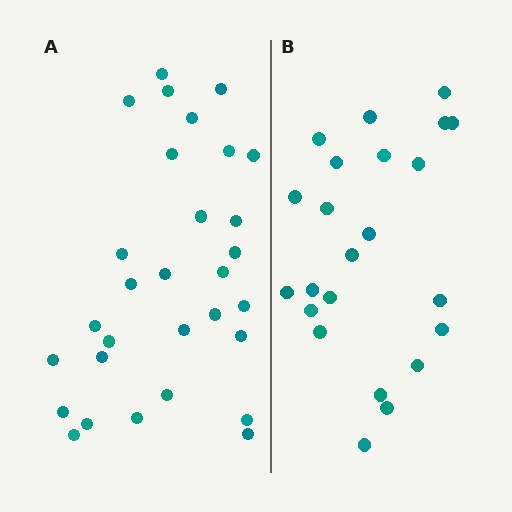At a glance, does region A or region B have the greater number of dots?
Region A (the left region) has more dots.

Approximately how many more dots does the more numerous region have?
Region A has roughly 8 or so more dots than region B.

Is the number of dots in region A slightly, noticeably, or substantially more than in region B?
Region A has noticeably more, but not dramatically so. The ratio is roughly 1.3 to 1.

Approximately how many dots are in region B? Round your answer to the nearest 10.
About 20 dots. (The exact count is 23, which rounds to 20.)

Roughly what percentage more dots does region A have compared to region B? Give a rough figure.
About 30% more.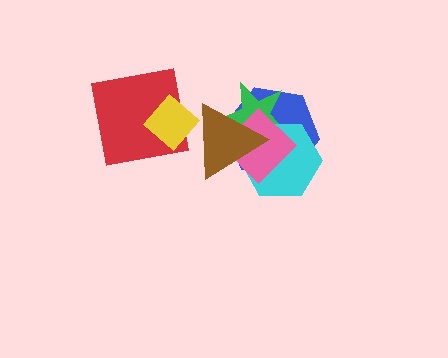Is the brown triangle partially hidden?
No, no other shape covers it.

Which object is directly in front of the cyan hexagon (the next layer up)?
The pink diamond is directly in front of the cyan hexagon.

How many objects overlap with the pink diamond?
4 objects overlap with the pink diamond.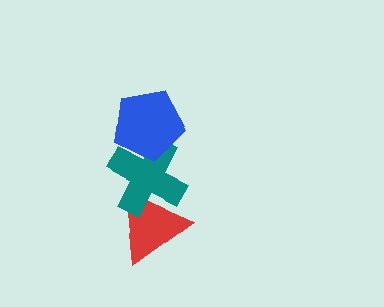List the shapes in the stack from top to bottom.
From top to bottom: the blue pentagon, the teal cross, the red triangle.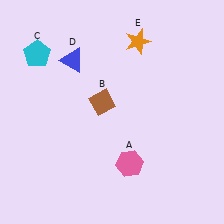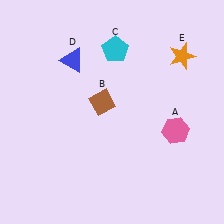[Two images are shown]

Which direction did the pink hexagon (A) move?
The pink hexagon (A) moved right.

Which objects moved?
The objects that moved are: the pink hexagon (A), the cyan pentagon (C), the orange star (E).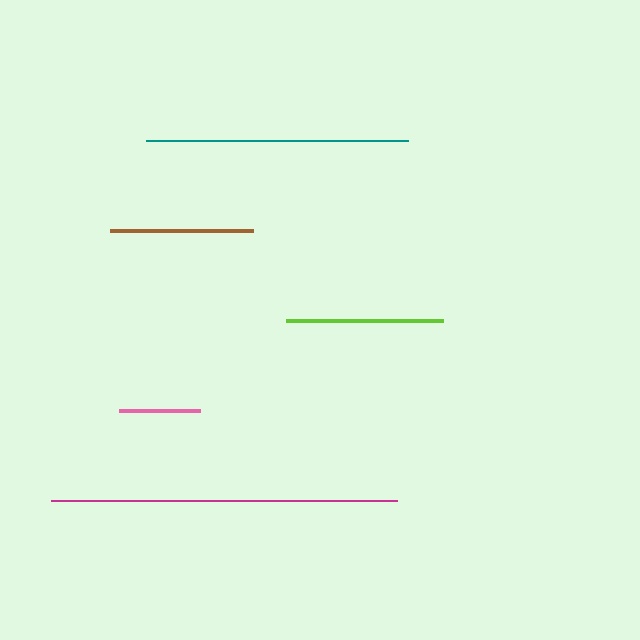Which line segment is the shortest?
The pink line is the shortest at approximately 81 pixels.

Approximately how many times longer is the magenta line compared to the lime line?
The magenta line is approximately 2.2 times the length of the lime line.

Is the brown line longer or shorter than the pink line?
The brown line is longer than the pink line.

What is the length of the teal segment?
The teal segment is approximately 263 pixels long.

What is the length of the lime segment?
The lime segment is approximately 156 pixels long.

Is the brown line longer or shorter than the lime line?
The lime line is longer than the brown line.